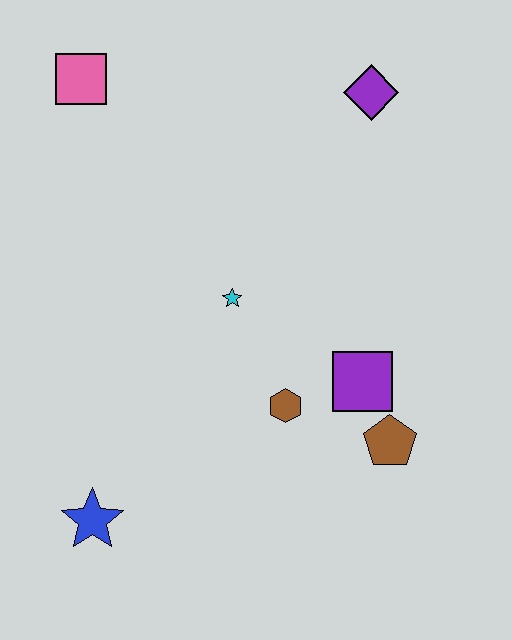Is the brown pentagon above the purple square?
No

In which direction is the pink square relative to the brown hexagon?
The pink square is above the brown hexagon.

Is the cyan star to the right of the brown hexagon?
No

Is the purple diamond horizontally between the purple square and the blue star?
No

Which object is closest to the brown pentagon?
The purple square is closest to the brown pentagon.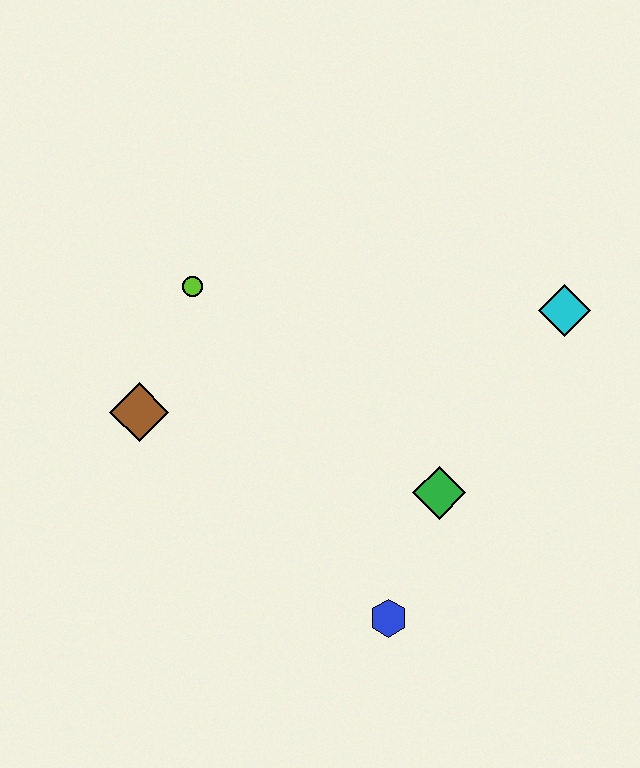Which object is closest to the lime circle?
The brown diamond is closest to the lime circle.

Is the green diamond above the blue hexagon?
Yes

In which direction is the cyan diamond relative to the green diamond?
The cyan diamond is above the green diamond.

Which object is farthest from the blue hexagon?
The lime circle is farthest from the blue hexagon.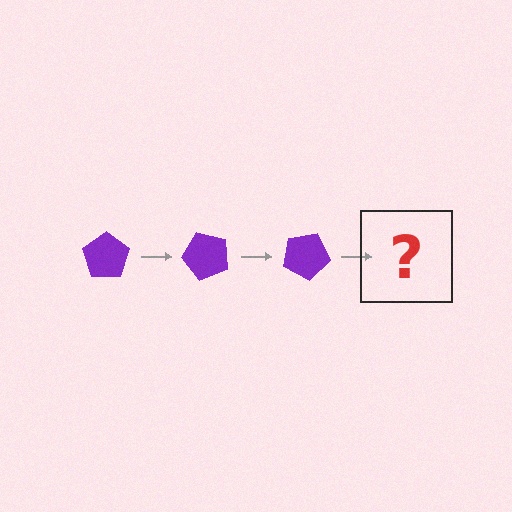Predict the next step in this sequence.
The next step is a purple pentagon rotated 150 degrees.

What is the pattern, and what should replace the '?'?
The pattern is that the pentagon rotates 50 degrees each step. The '?' should be a purple pentagon rotated 150 degrees.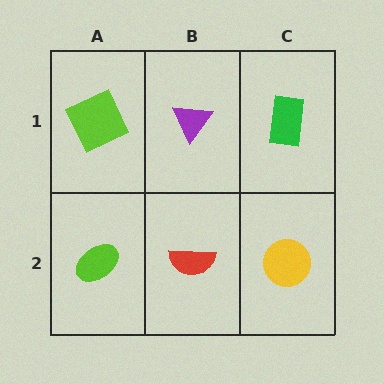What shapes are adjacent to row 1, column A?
A lime ellipse (row 2, column A), a purple triangle (row 1, column B).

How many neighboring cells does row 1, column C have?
2.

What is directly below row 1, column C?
A yellow circle.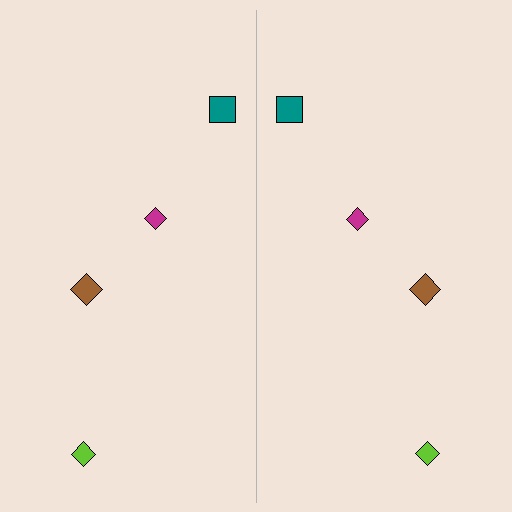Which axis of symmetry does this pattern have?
The pattern has a vertical axis of symmetry running through the center of the image.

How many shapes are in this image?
There are 8 shapes in this image.